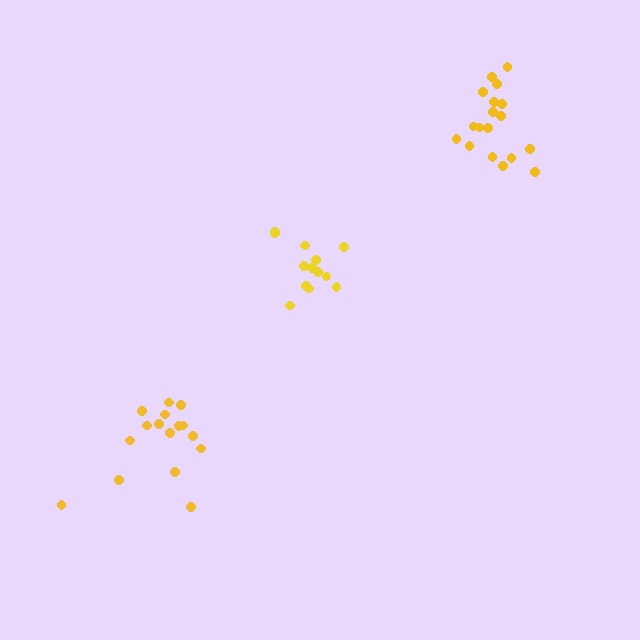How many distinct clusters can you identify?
There are 3 distinct clusters.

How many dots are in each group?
Group 1: 18 dots, Group 2: 13 dots, Group 3: 16 dots (47 total).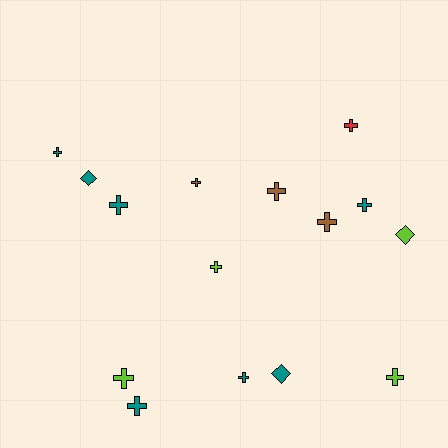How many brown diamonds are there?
There are no brown diamonds.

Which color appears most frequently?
Teal, with 7 objects.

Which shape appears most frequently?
Cross, with 12 objects.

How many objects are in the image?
There are 15 objects.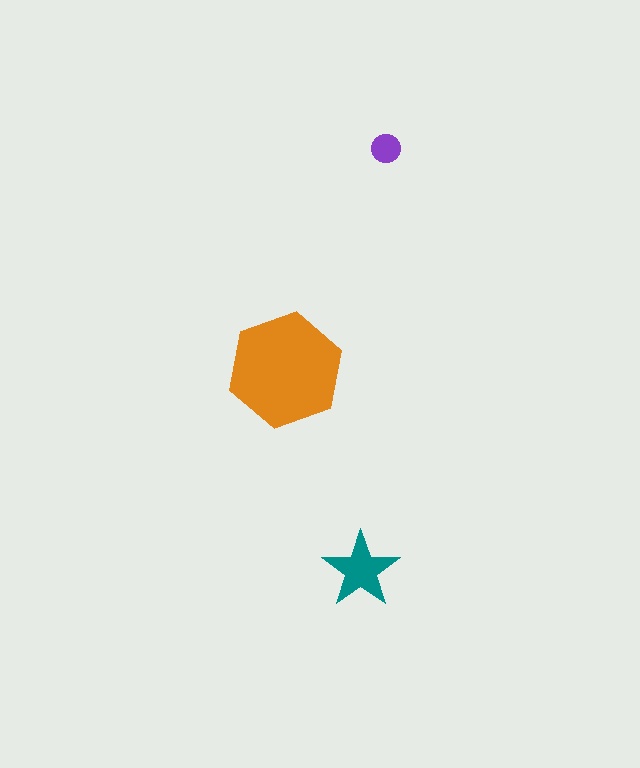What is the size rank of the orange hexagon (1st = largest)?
1st.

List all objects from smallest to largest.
The purple circle, the teal star, the orange hexagon.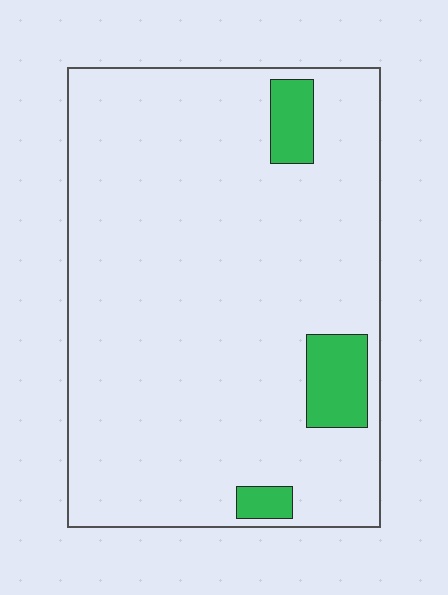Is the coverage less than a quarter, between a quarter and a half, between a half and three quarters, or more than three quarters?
Less than a quarter.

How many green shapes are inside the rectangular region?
3.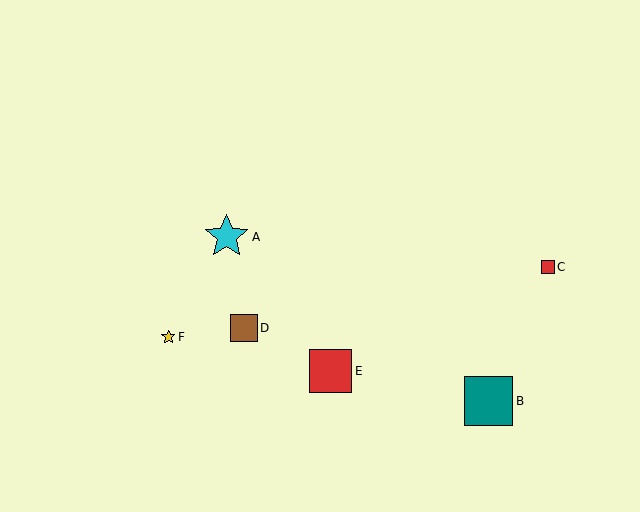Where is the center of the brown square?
The center of the brown square is at (244, 328).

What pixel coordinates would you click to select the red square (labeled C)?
Click at (548, 267) to select the red square C.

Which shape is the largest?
The teal square (labeled B) is the largest.